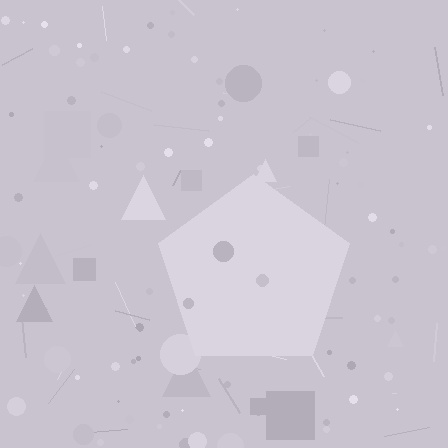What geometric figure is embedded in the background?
A pentagon is embedded in the background.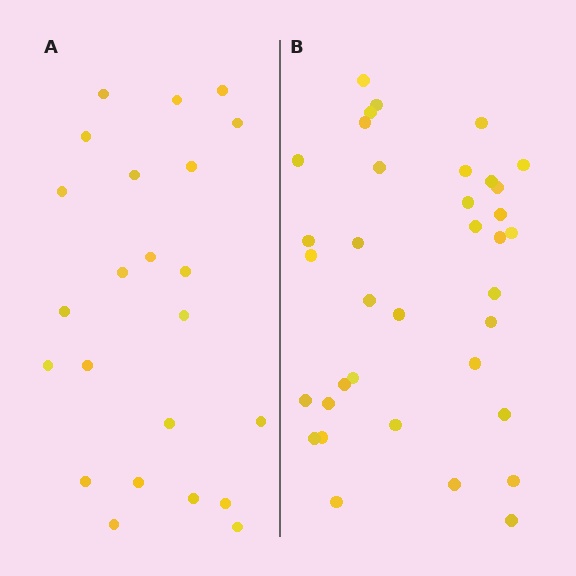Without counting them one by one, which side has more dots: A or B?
Region B (the right region) has more dots.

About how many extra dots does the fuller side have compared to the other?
Region B has approximately 15 more dots than region A.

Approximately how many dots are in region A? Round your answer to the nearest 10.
About 20 dots. (The exact count is 23, which rounds to 20.)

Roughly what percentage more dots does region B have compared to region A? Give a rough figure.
About 55% more.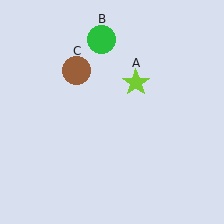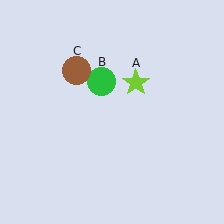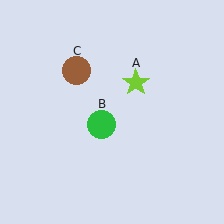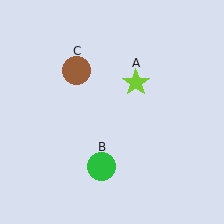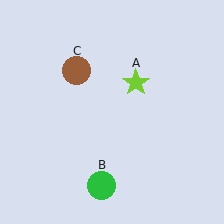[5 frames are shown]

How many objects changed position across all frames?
1 object changed position: green circle (object B).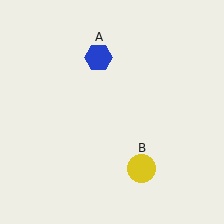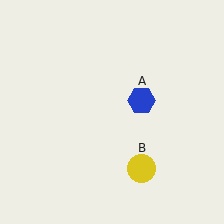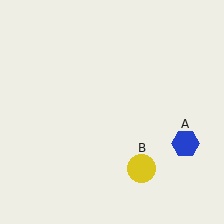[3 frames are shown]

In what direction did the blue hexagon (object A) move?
The blue hexagon (object A) moved down and to the right.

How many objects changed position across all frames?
1 object changed position: blue hexagon (object A).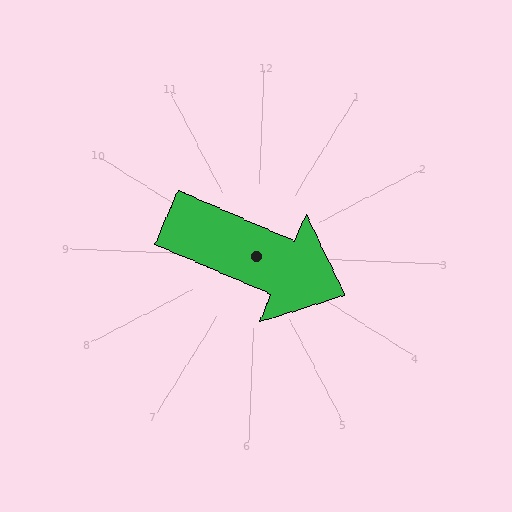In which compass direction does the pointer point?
East.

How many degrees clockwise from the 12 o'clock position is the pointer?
Approximately 111 degrees.